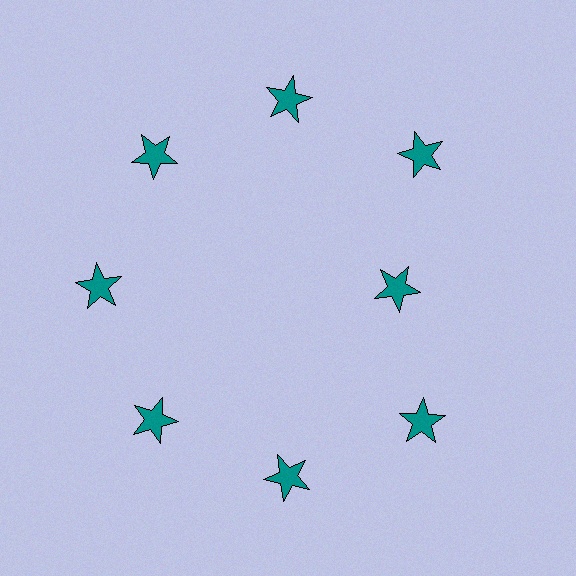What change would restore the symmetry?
The symmetry would be restored by moving it outward, back onto the ring so that all 8 stars sit at equal angles and equal distance from the center.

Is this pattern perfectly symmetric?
No. The 8 teal stars are arranged in a ring, but one element near the 3 o'clock position is pulled inward toward the center, breaking the 8-fold rotational symmetry.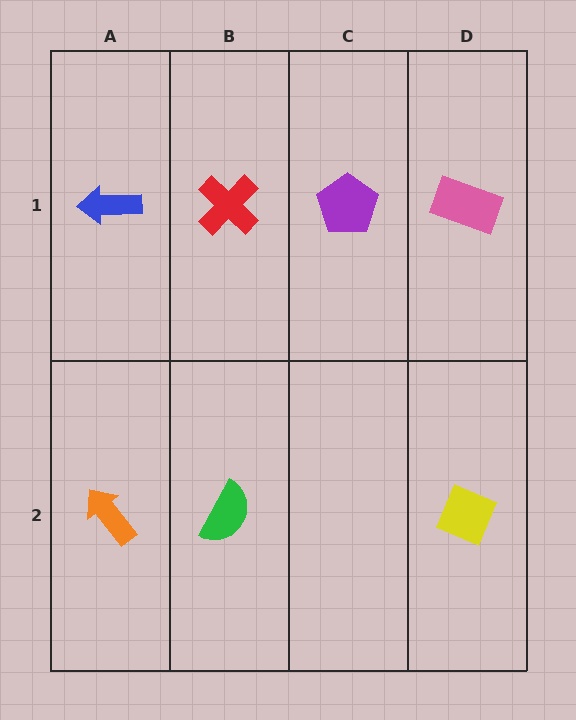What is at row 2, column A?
An orange arrow.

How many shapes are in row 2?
3 shapes.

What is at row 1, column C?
A purple pentagon.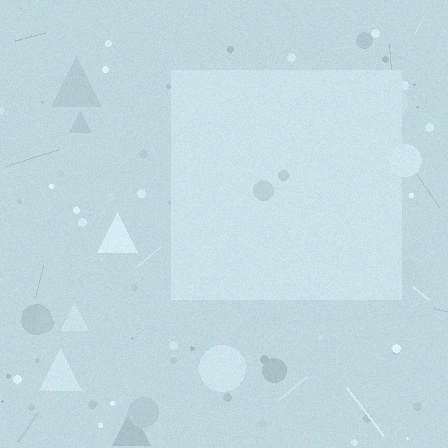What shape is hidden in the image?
A square is hidden in the image.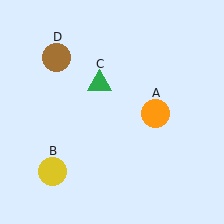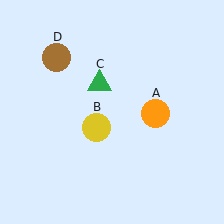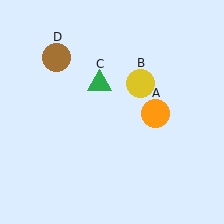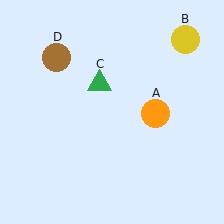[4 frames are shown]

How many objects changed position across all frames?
1 object changed position: yellow circle (object B).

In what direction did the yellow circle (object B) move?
The yellow circle (object B) moved up and to the right.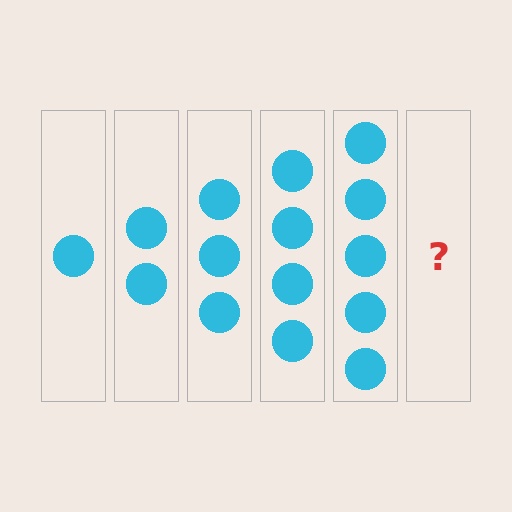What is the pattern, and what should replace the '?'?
The pattern is that each step adds one more circle. The '?' should be 6 circles.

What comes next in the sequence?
The next element should be 6 circles.